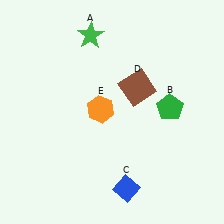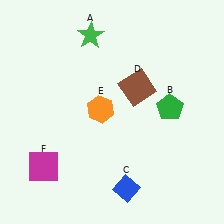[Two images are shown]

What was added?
A magenta square (F) was added in Image 2.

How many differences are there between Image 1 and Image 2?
There is 1 difference between the two images.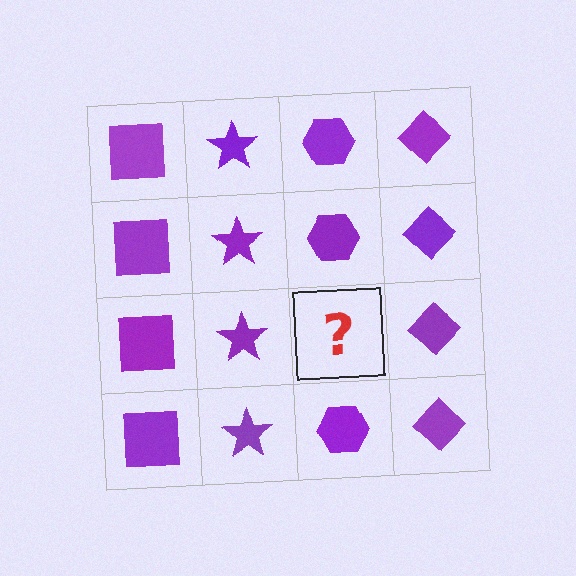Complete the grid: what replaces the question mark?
The question mark should be replaced with a purple hexagon.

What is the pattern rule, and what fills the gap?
The rule is that each column has a consistent shape. The gap should be filled with a purple hexagon.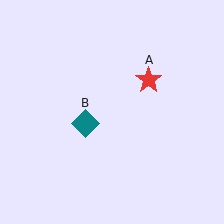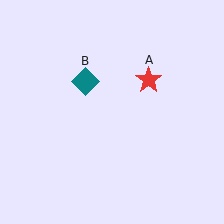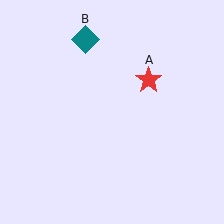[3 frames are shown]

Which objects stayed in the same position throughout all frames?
Red star (object A) remained stationary.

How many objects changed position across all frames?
1 object changed position: teal diamond (object B).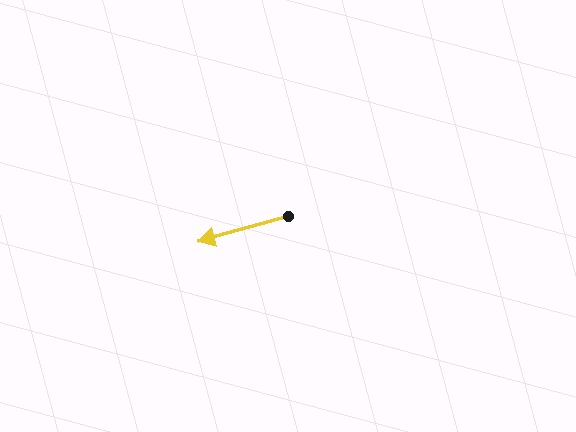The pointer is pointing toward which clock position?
Roughly 8 o'clock.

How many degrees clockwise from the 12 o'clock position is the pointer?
Approximately 254 degrees.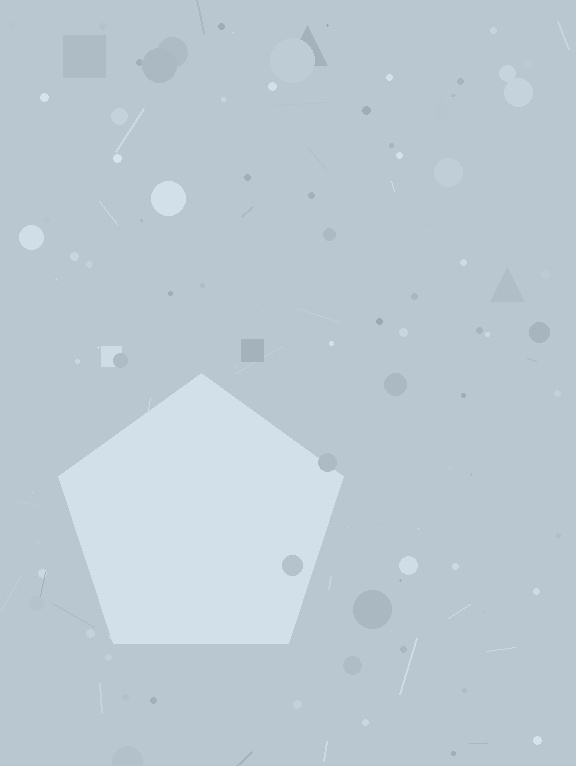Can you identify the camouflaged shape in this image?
The camouflaged shape is a pentagon.